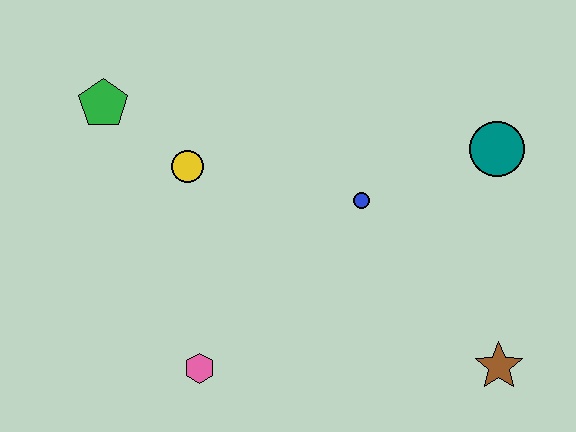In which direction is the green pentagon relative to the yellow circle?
The green pentagon is to the left of the yellow circle.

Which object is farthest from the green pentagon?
The brown star is farthest from the green pentagon.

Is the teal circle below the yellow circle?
No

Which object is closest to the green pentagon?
The yellow circle is closest to the green pentagon.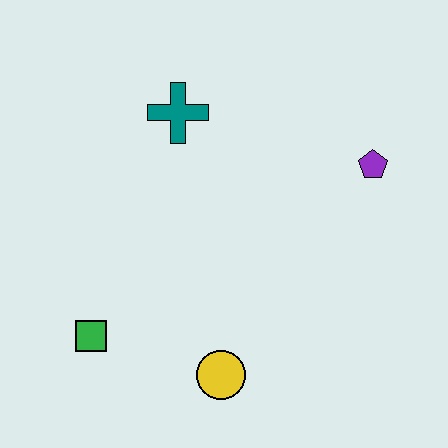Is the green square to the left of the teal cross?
Yes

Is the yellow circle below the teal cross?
Yes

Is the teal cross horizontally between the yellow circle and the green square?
Yes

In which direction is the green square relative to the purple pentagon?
The green square is to the left of the purple pentagon.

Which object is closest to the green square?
The yellow circle is closest to the green square.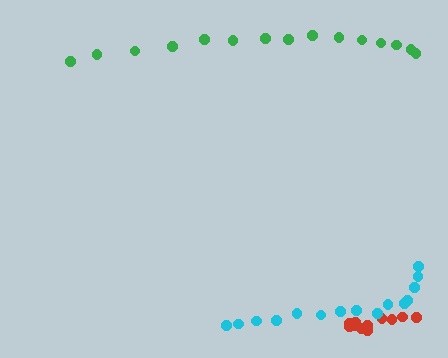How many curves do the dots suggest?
There are 3 distinct paths.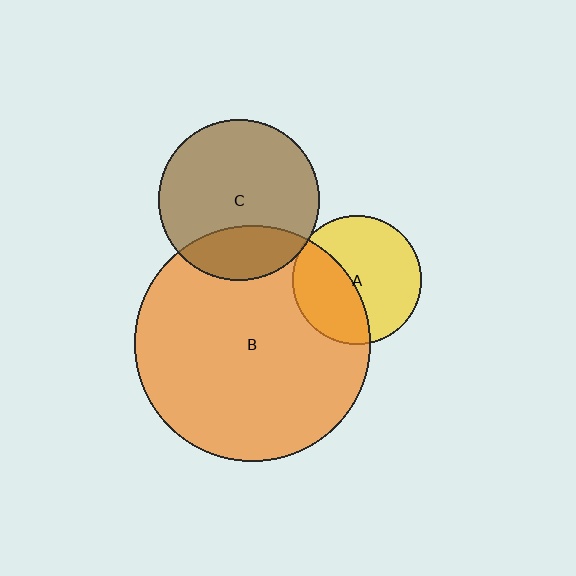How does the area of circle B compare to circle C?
Approximately 2.1 times.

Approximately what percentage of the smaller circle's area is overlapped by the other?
Approximately 40%.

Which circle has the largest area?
Circle B (orange).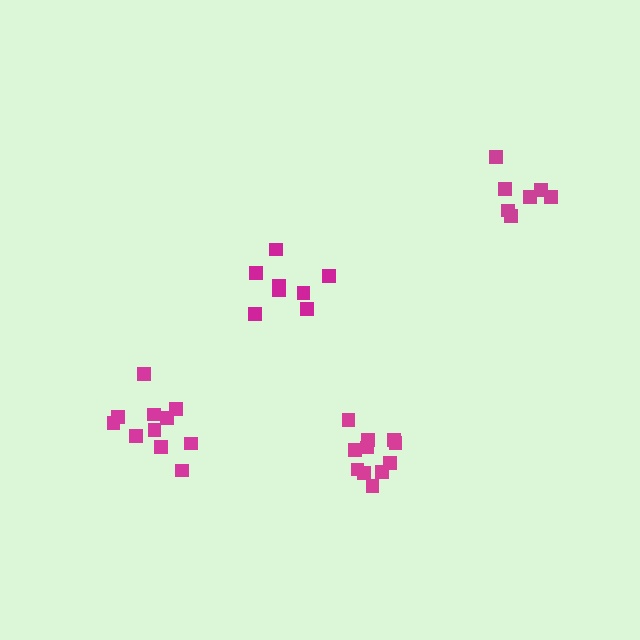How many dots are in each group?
Group 1: 8 dots, Group 2: 7 dots, Group 3: 11 dots, Group 4: 11 dots (37 total).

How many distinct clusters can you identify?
There are 4 distinct clusters.